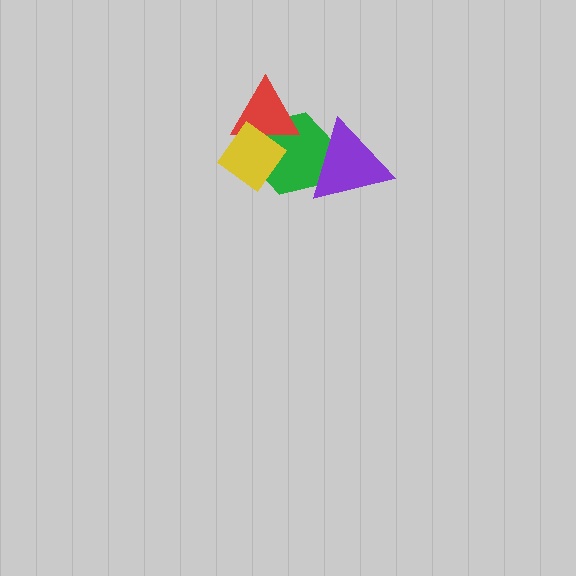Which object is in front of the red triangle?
The yellow diamond is in front of the red triangle.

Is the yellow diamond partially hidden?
No, no other shape covers it.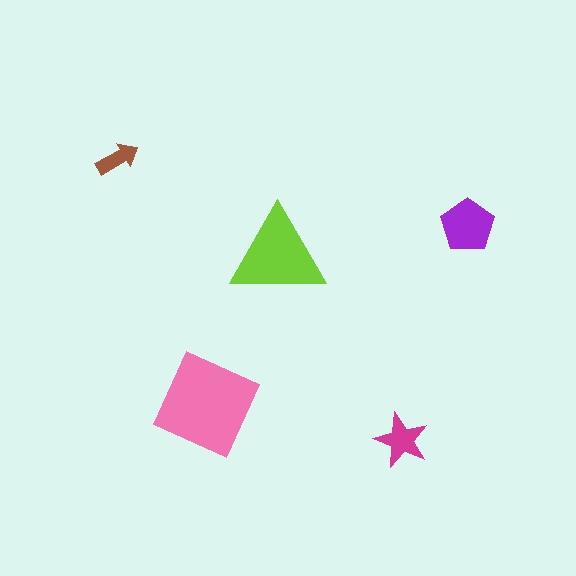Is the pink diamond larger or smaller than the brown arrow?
Larger.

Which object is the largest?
The pink diamond.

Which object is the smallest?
The brown arrow.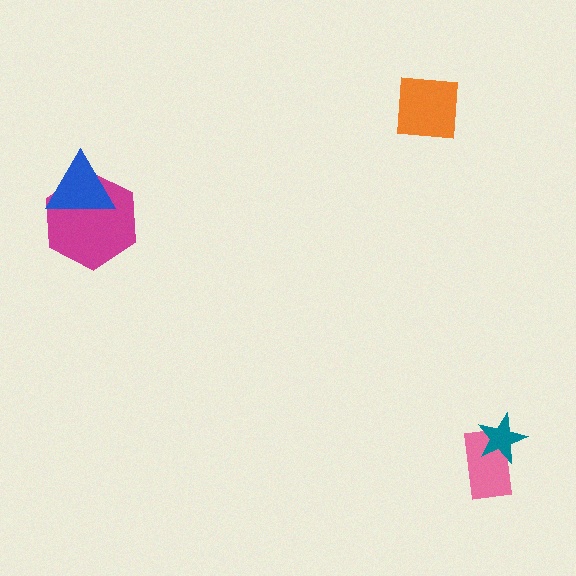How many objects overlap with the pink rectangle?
1 object overlaps with the pink rectangle.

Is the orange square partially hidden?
No, no other shape covers it.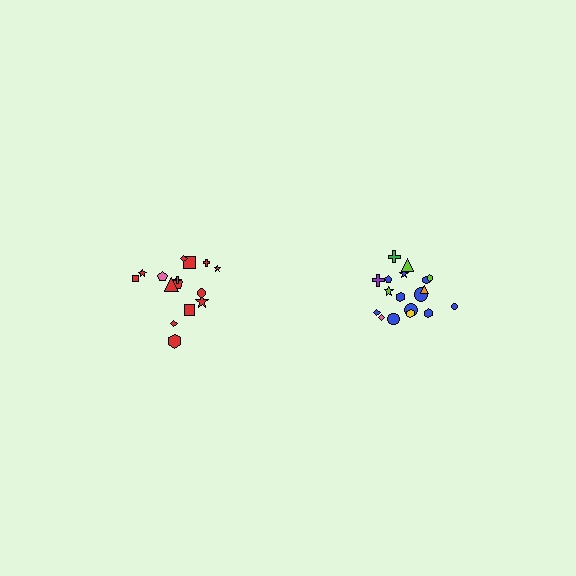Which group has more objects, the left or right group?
The right group.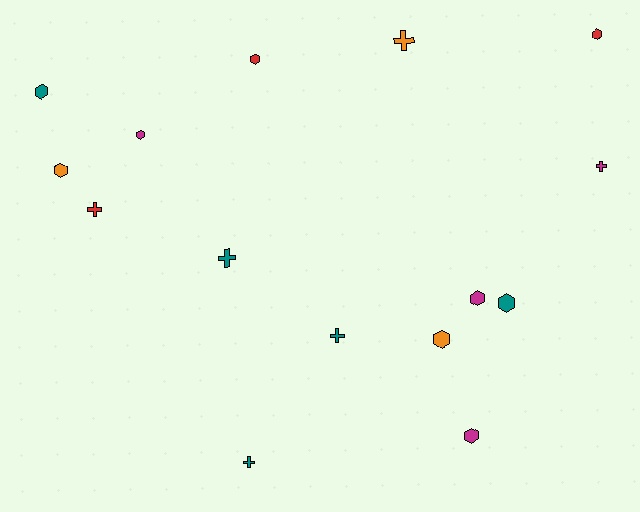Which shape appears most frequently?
Hexagon, with 9 objects.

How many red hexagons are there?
There are 2 red hexagons.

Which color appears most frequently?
Teal, with 5 objects.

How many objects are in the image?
There are 15 objects.